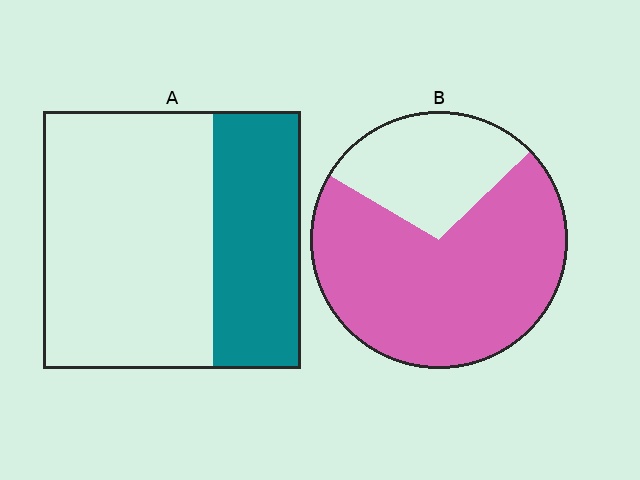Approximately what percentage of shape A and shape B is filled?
A is approximately 35% and B is approximately 70%.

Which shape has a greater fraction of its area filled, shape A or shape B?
Shape B.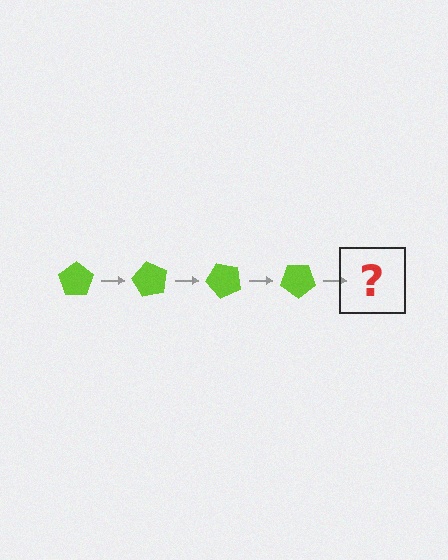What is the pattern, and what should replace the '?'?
The pattern is that the pentagon rotates 60 degrees each step. The '?' should be a lime pentagon rotated 240 degrees.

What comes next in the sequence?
The next element should be a lime pentagon rotated 240 degrees.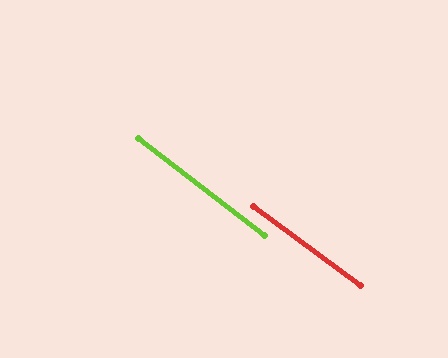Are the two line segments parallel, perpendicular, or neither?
Parallel — their directions differ by only 1.5°.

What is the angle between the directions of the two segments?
Approximately 1 degree.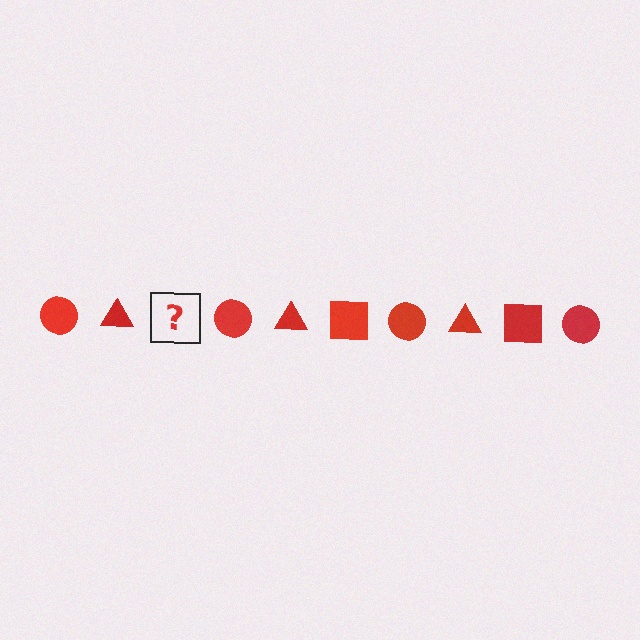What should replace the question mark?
The question mark should be replaced with a red square.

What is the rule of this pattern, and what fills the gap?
The rule is that the pattern cycles through circle, triangle, square shapes in red. The gap should be filled with a red square.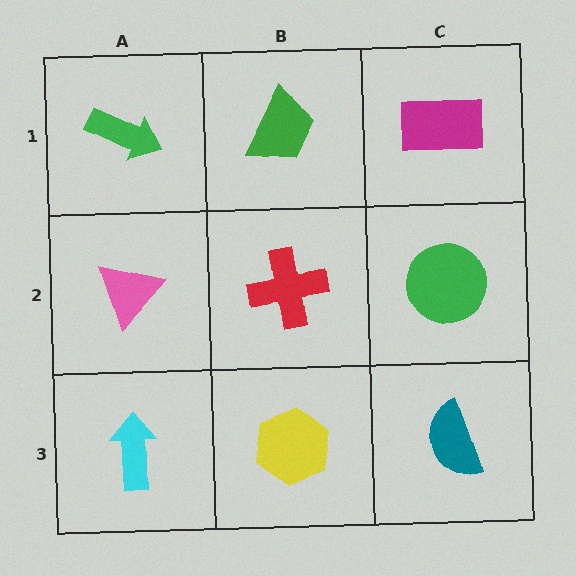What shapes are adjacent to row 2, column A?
A green arrow (row 1, column A), a cyan arrow (row 3, column A), a red cross (row 2, column B).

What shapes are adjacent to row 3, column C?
A green circle (row 2, column C), a yellow hexagon (row 3, column B).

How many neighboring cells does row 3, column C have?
2.